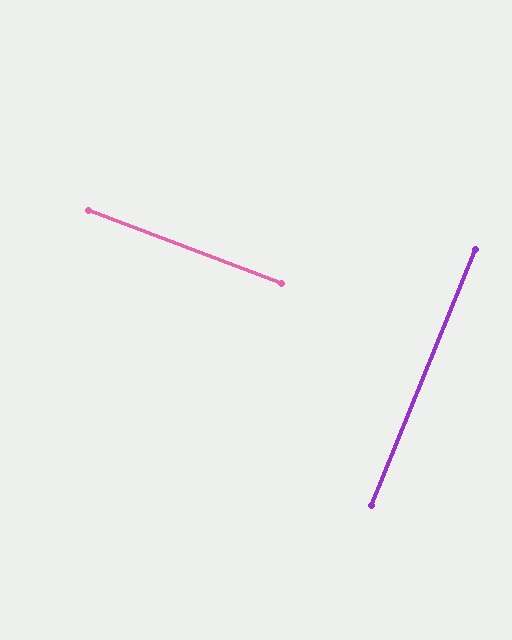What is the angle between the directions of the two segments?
Approximately 89 degrees.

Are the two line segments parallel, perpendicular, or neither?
Perpendicular — they meet at approximately 89°.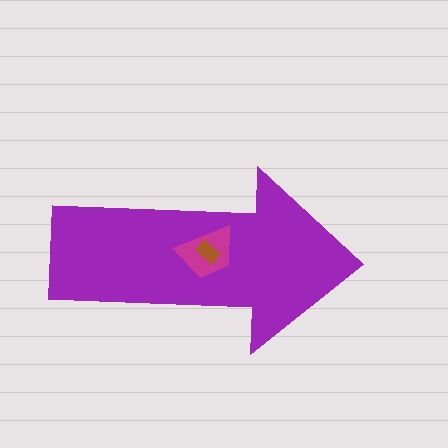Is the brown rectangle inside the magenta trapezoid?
Yes.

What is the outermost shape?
The purple arrow.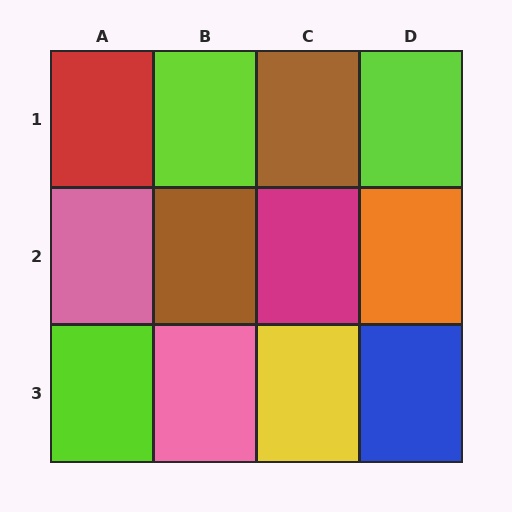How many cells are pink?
2 cells are pink.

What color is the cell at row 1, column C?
Brown.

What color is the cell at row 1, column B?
Lime.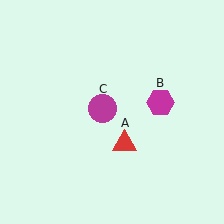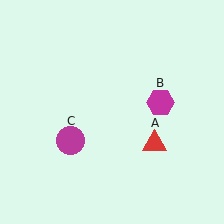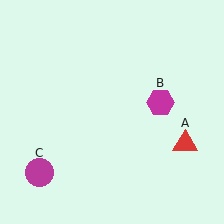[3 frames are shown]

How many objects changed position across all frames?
2 objects changed position: red triangle (object A), magenta circle (object C).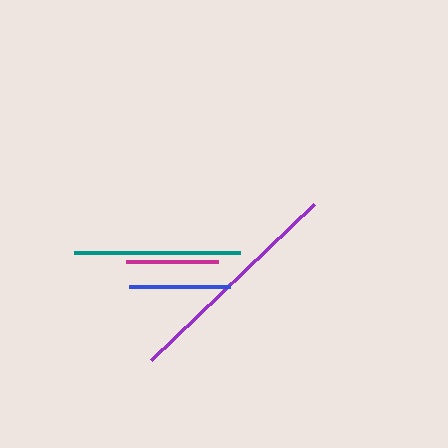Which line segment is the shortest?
The magenta line is the shortest at approximately 92 pixels.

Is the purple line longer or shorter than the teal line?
The purple line is longer than the teal line.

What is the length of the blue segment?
The blue segment is approximately 102 pixels long.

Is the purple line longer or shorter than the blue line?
The purple line is longer than the blue line.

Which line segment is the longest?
The purple line is the longest at approximately 225 pixels.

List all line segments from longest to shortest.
From longest to shortest: purple, teal, blue, magenta.